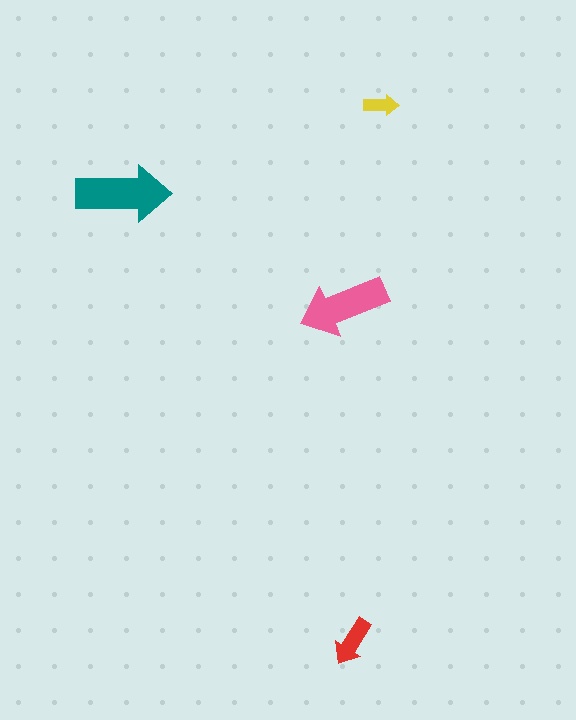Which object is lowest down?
The red arrow is bottommost.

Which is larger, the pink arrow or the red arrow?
The pink one.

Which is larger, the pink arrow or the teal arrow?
The teal one.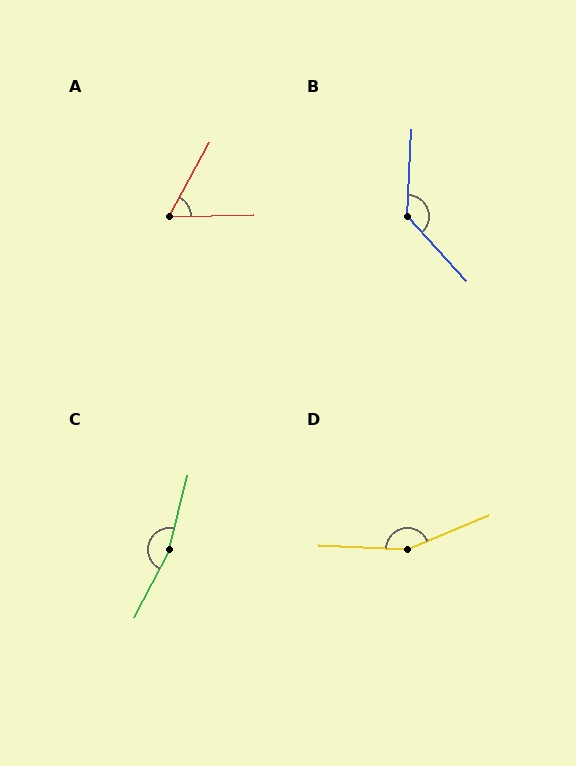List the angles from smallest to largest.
A (60°), B (135°), D (155°), C (167°).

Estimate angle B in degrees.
Approximately 135 degrees.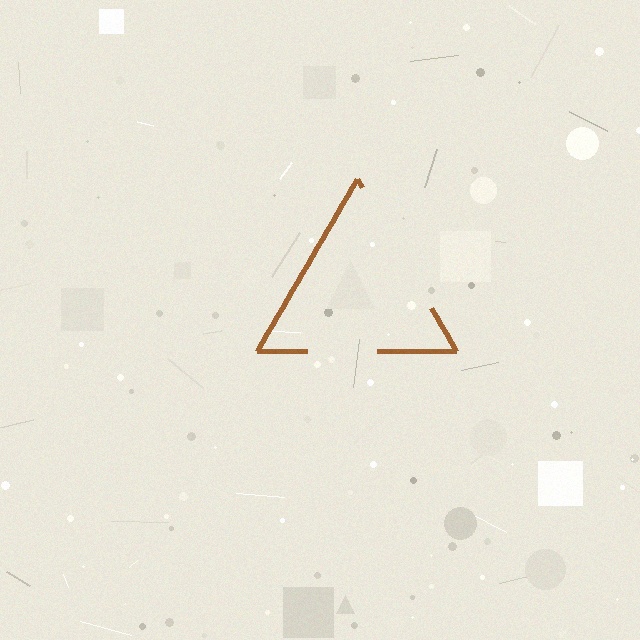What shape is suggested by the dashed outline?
The dashed outline suggests a triangle.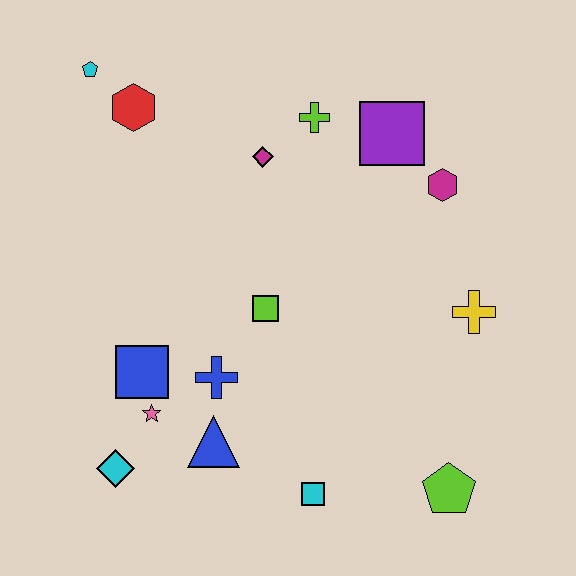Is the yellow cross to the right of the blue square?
Yes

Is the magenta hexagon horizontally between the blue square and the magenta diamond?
No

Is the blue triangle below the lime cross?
Yes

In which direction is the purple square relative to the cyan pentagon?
The purple square is to the right of the cyan pentagon.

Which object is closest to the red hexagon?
The cyan pentagon is closest to the red hexagon.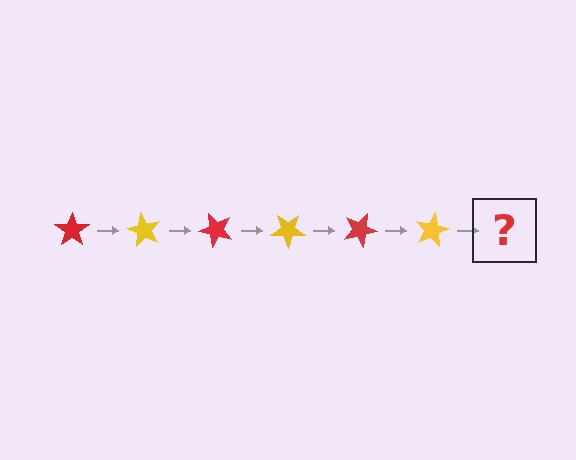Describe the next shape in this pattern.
It should be a red star, rotated 360 degrees from the start.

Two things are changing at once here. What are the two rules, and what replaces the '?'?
The two rules are that it rotates 60 degrees each step and the color cycles through red and yellow. The '?' should be a red star, rotated 360 degrees from the start.